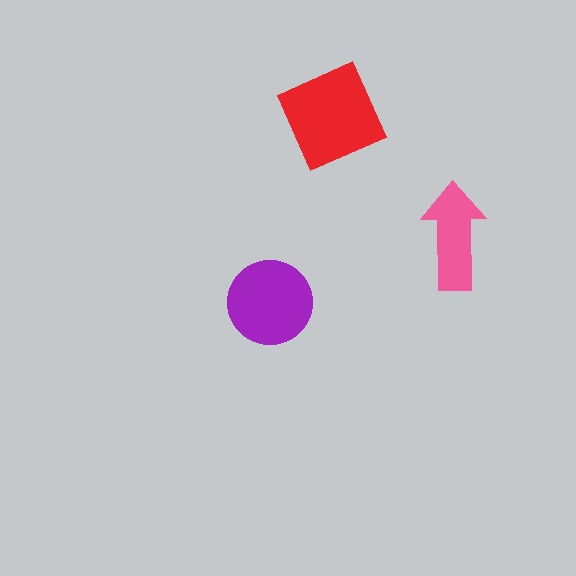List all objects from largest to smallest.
The red square, the purple circle, the pink arrow.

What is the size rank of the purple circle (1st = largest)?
2nd.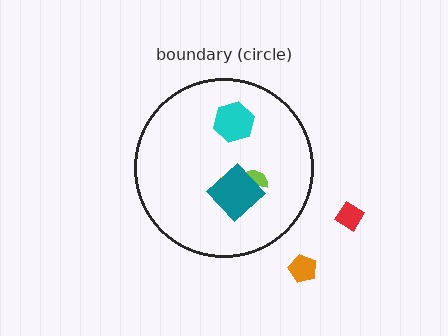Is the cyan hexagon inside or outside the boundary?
Inside.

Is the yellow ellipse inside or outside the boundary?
Inside.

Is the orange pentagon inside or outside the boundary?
Outside.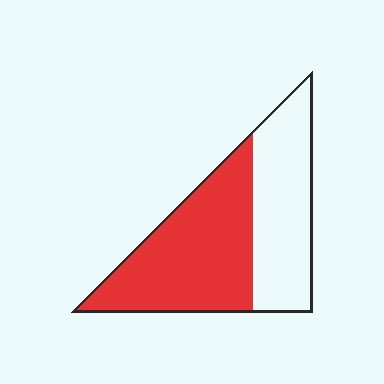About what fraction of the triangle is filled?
About three fifths (3/5).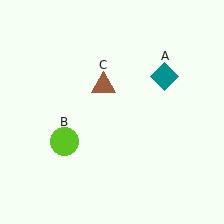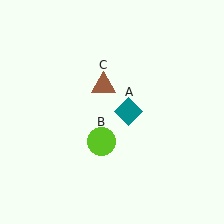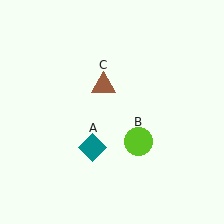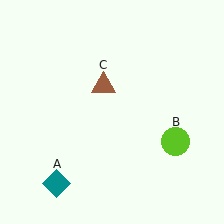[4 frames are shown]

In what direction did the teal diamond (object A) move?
The teal diamond (object A) moved down and to the left.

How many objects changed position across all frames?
2 objects changed position: teal diamond (object A), lime circle (object B).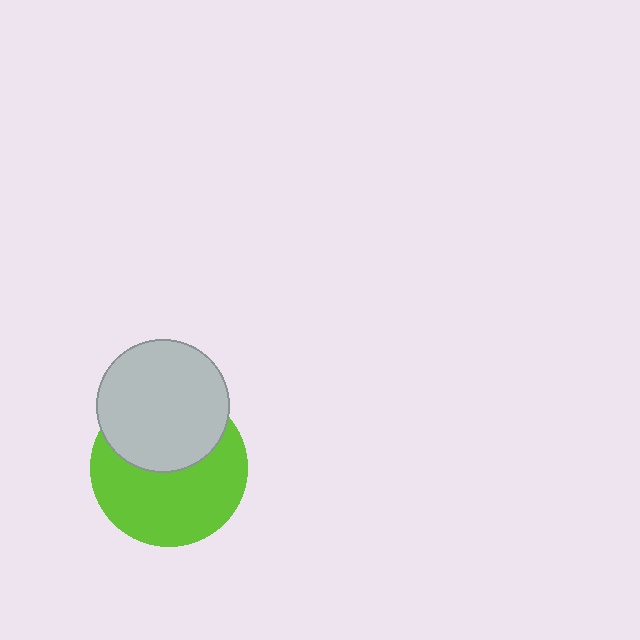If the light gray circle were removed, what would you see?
You would see the complete lime circle.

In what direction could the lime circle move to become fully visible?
The lime circle could move down. That would shift it out from behind the light gray circle entirely.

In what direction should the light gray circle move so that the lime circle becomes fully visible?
The light gray circle should move up. That is the shortest direction to clear the overlap and leave the lime circle fully visible.